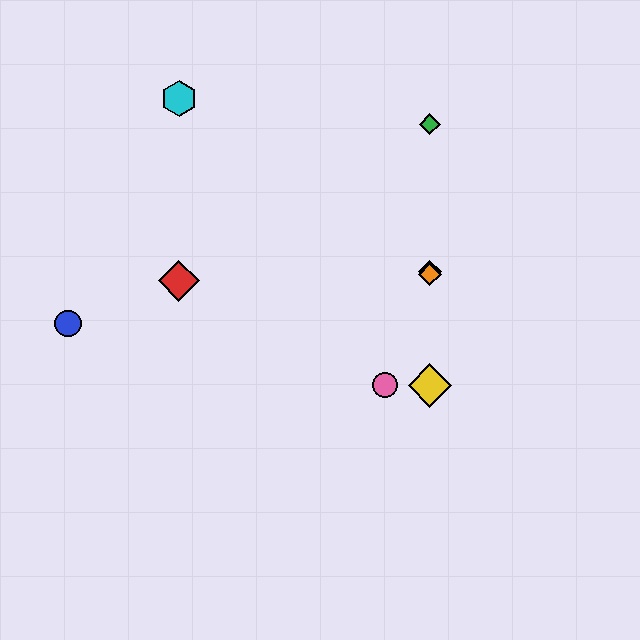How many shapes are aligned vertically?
4 shapes (the green diamond, the yellow diamond, the purple diamond, the orange diamond) are aligned vertically.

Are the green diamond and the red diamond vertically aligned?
No, the green diamond is at x≈430 and the red diamond is at x≈179.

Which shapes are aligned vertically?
The green diamond, the yellow diamond, the purple diamond, the orange diamond are aligned vertically.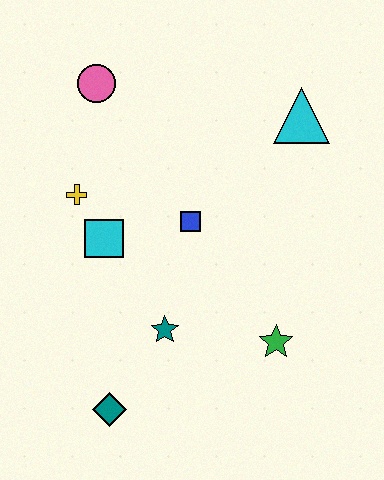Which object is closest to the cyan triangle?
The blue square is closest to the cyan triangle.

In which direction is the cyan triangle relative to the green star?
The cyan triangle is above the green star.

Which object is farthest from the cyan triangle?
The teal diamond is farthest from the cyan triangle.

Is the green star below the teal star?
Yes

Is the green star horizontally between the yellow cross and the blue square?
No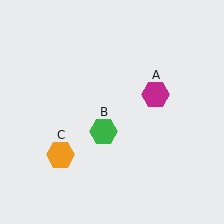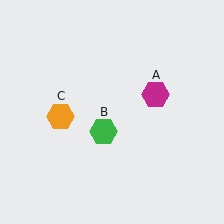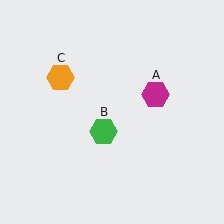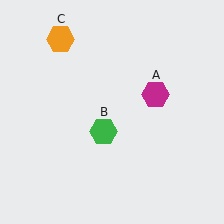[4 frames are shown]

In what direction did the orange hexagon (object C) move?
The orange hexagon (object C) moved up.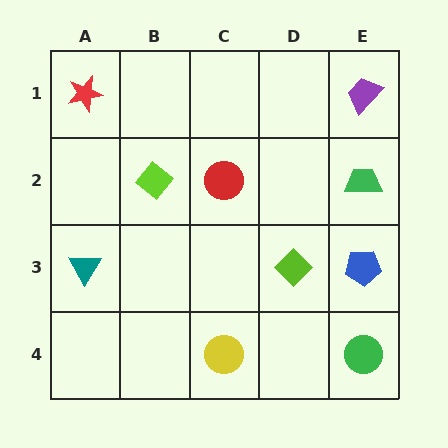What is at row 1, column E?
A purple trapezoid.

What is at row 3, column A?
A teal triangle.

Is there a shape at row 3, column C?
No, that cell is empty.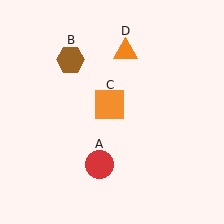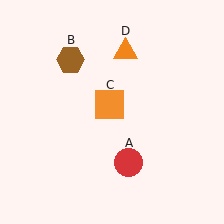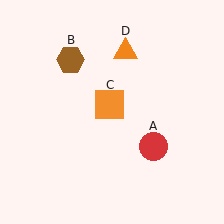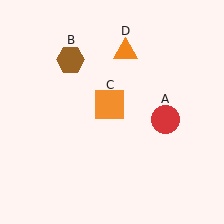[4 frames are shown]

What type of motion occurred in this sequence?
The red circle (object A) rotated counterclockwise around the center of the scene.